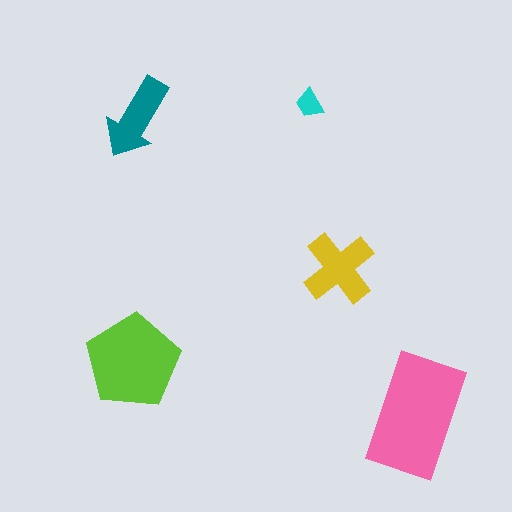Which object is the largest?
The pink rectangle.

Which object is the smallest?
The cyan trapezoid.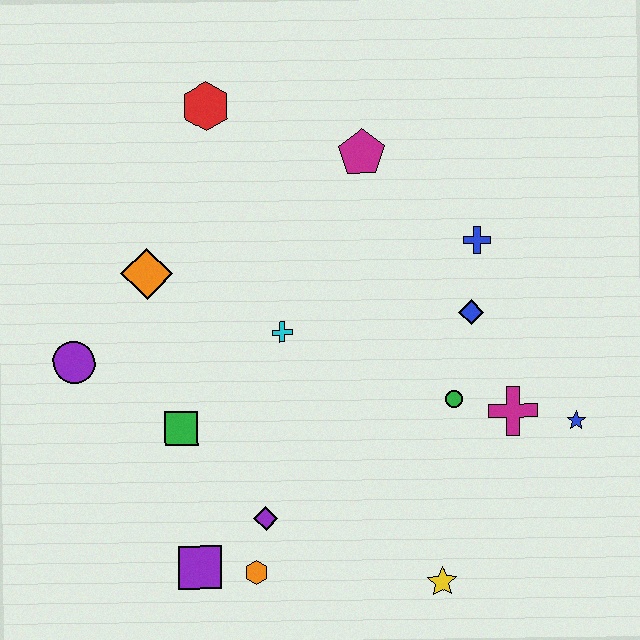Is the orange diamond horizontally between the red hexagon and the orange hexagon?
No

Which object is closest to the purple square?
The orange hexagon is closest to the purple square.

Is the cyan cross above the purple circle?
Yes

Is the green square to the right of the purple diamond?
No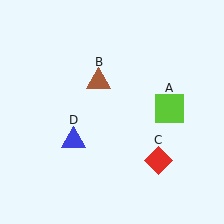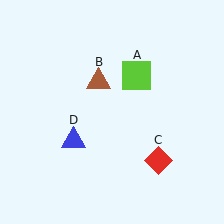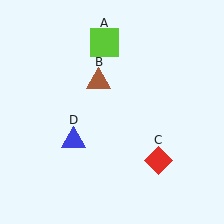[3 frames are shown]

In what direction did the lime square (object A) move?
The lime square (object A) moved up and to the left.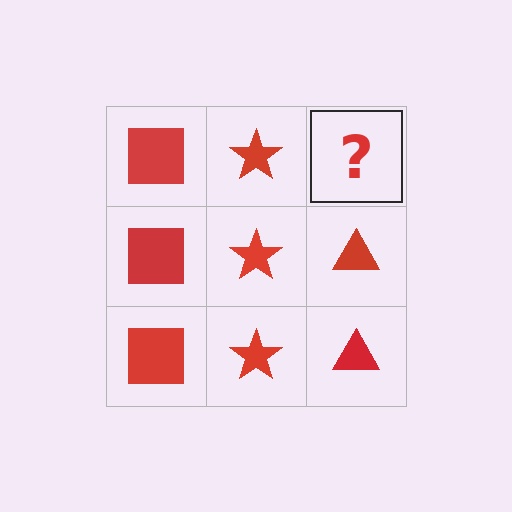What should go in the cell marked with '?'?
The missing cell should contain a red triangle.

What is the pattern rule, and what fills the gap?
The rule is that each column has a consistent shape. The gap should be filled with a red triangle.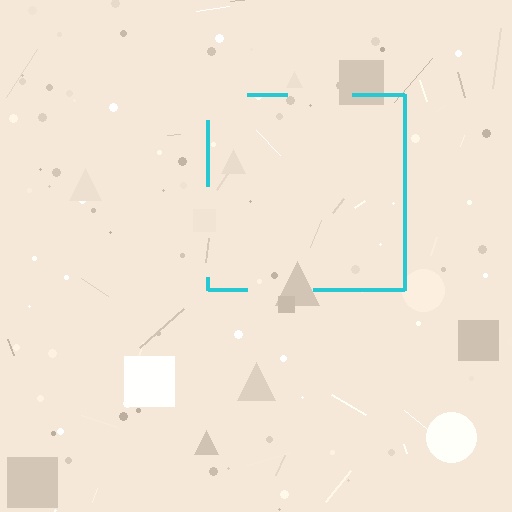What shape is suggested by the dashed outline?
The dashed outline suggests a square.